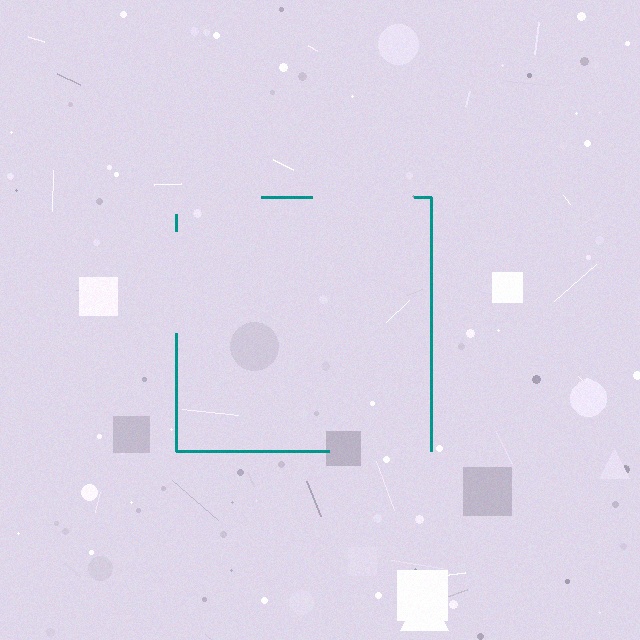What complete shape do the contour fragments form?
The contour fragments form a square.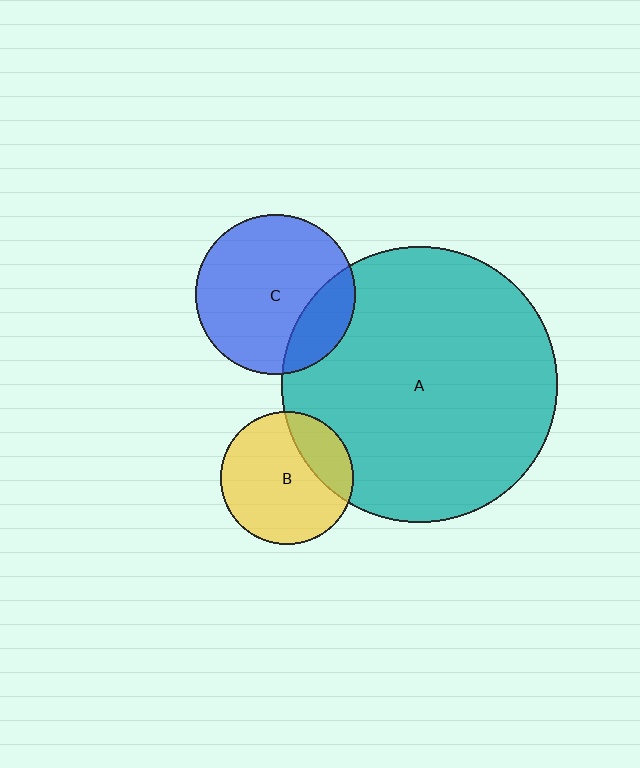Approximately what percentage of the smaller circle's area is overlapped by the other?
Approximately 20%.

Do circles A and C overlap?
Yes.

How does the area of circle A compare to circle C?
Approximately 3.0 times.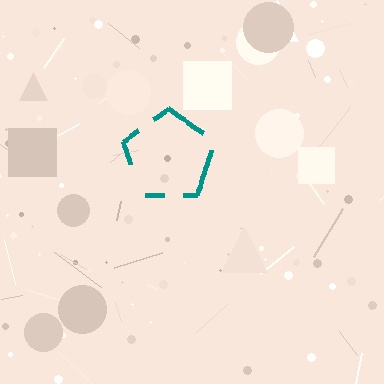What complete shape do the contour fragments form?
The contour fragments form a pentagon.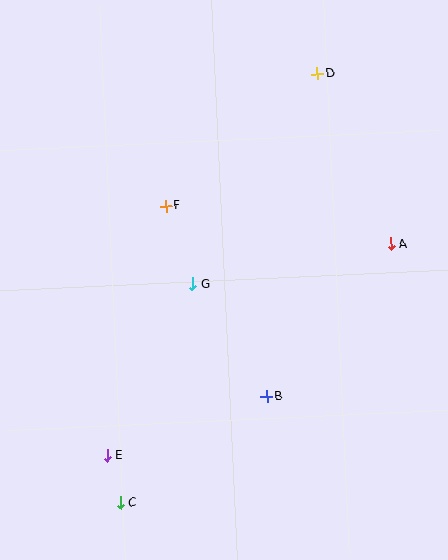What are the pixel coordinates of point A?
Point A is at (391, 244).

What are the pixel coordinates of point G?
Point G is at (193, 284).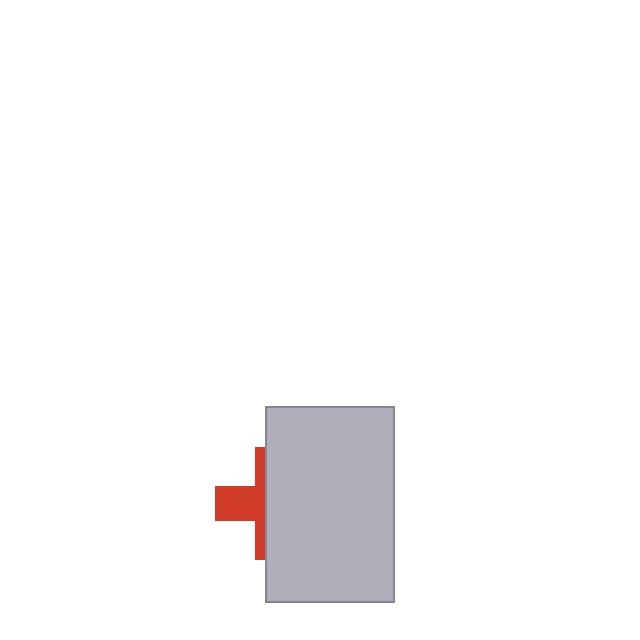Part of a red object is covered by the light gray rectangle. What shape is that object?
It is a cross.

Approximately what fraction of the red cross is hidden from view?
Roughly 61% of the red cross is hidden behind the light gray rectangle.